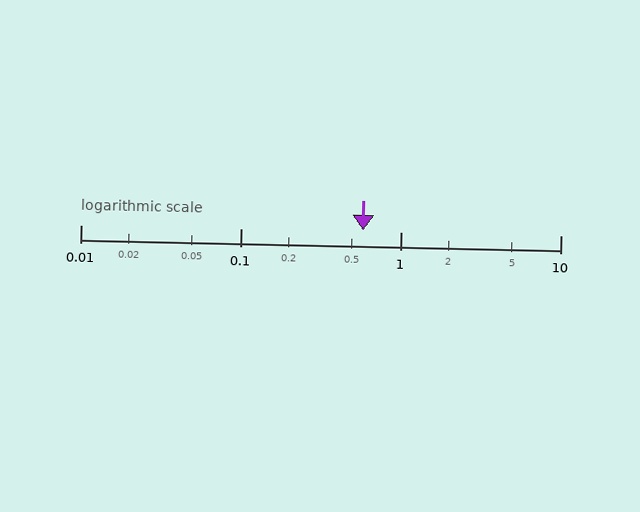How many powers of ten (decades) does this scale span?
The scale spans 3 decades, from 0.01 to 10.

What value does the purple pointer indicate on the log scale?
The pointer indicates approximately 0.58.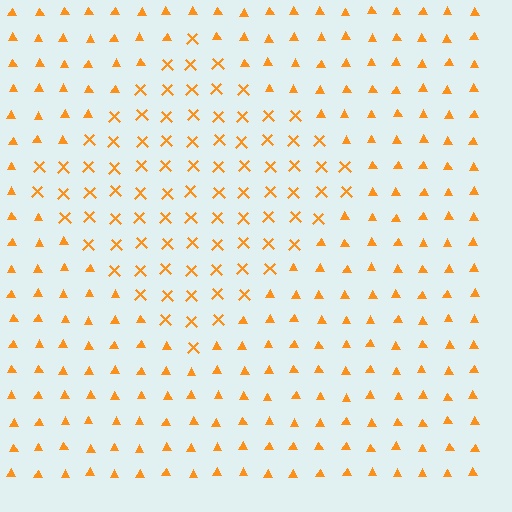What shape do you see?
I see a diamond.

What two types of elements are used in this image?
The image uses X marks inside the diamond region and triangles outside it.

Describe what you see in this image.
The image is filled with small orange elements arranged in a uniform grid. A diamond-shaped region contains X marks, while the surrounding area contains triangles. The boundary is defined purely by the change in element shape.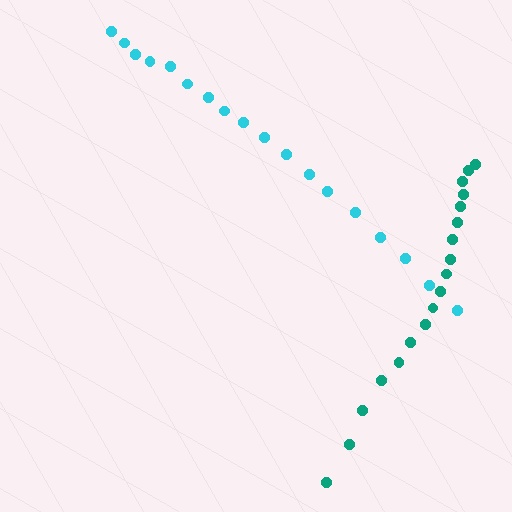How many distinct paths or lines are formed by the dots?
There are 2 distinct paths.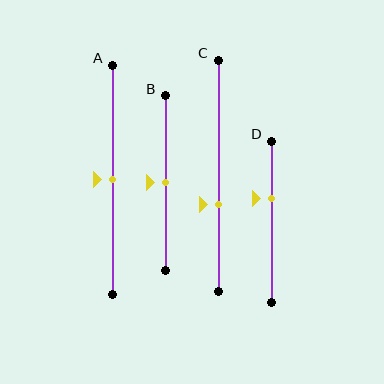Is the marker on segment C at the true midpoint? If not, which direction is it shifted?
No, the marker on segment C is shifted downward by about 12% of the segment length.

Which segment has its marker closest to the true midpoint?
Segment A has its marker closest to the true midpoint.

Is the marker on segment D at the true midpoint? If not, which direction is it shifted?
No, the marker on segment D is shifted upward by about 14% of the segment length.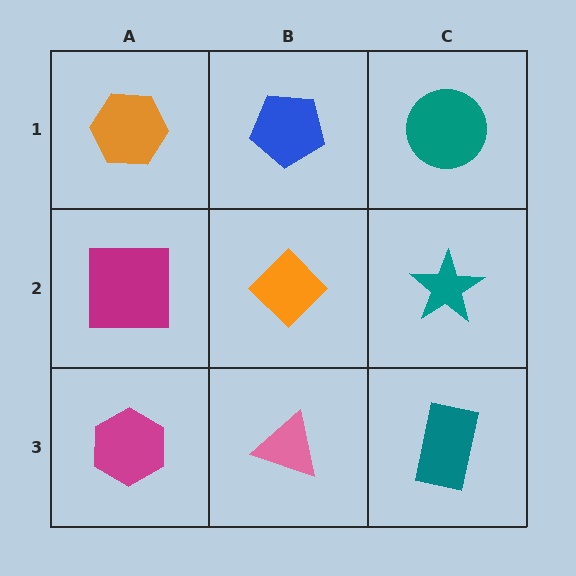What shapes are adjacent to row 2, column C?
A teal circle (row 1, column C), a teal rectangle (row 3, column C), an orange diamond (row 2, column B).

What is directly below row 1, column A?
A magenta square.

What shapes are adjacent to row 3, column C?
A teal star (row 2, column C), a pink triangle (row 3, column B).